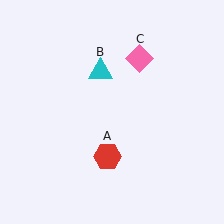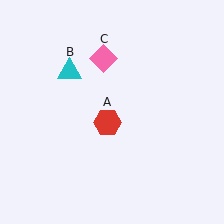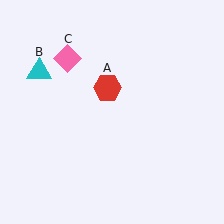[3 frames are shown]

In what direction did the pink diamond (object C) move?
The pink diamond (object C) moved left.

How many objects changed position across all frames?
3 objects changed position: red hexagon (object A), cyan triangle (object B), pink diamond (object C).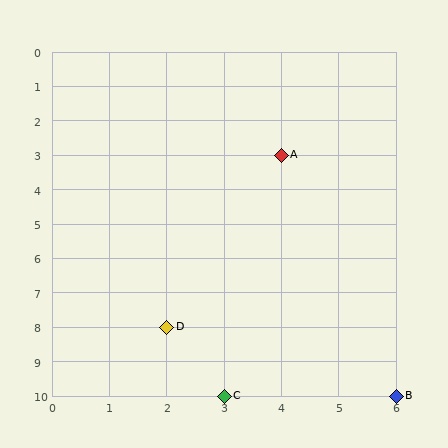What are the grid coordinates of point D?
Point D is at grid coordinates (2, 8).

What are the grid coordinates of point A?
Point A is at grid coordinates (4, 3).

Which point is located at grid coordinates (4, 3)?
Point A is at (4, 3).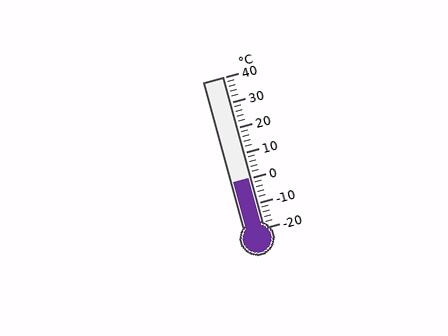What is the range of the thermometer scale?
The thermometer scale ranges from -20°C to 40°C.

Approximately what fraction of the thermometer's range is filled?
The thermometer is filled to approximately 35% of its range.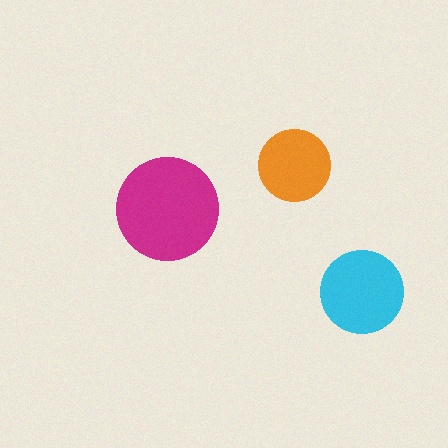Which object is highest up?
The orange circle is topmost.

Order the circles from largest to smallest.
the magenta one, the cyan one, the orange one.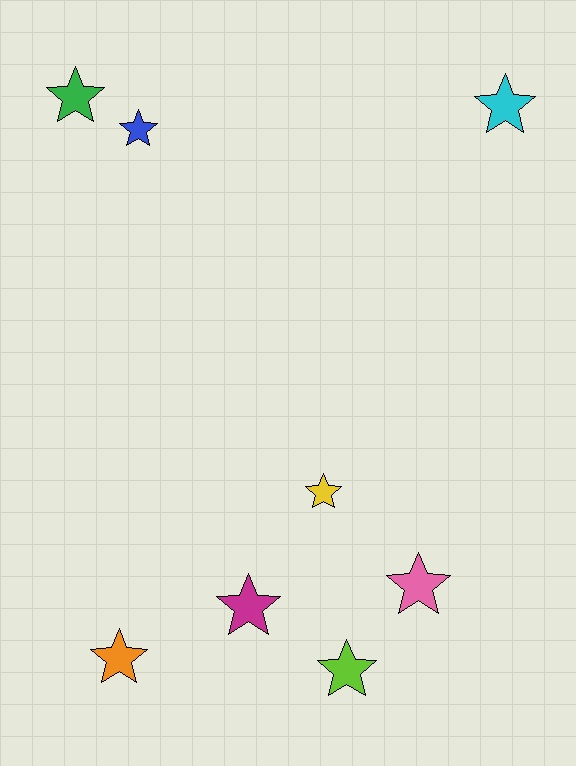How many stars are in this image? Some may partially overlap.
There are 8 stars.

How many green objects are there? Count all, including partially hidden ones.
There is 1 green object.